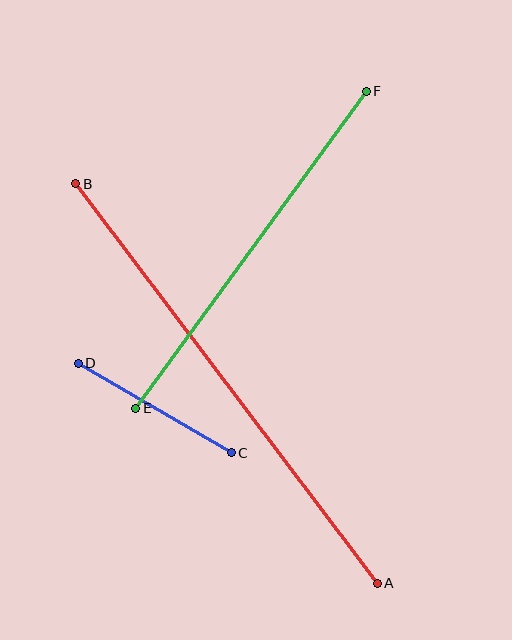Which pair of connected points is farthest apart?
Points A and B are farthest apart.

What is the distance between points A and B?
The distance is approximately 500 pixels.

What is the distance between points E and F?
The distance is approximately 392 pixels.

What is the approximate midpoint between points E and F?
The midpoint is at approximately (251, 250) pixels.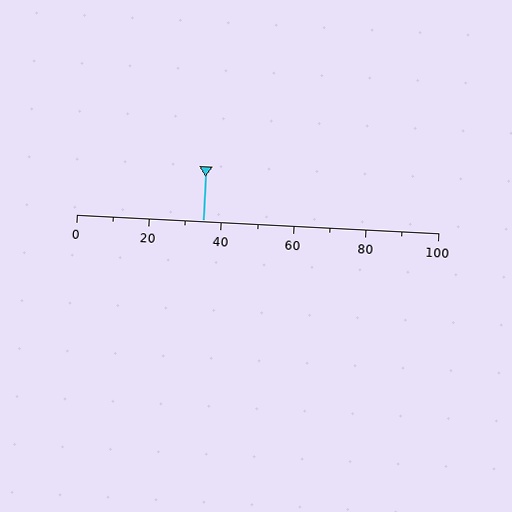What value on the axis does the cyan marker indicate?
The marker indicates approximately 35.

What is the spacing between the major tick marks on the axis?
The major ticks are spaced 20 apart.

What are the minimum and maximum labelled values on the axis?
The axis runs from 0 to 100.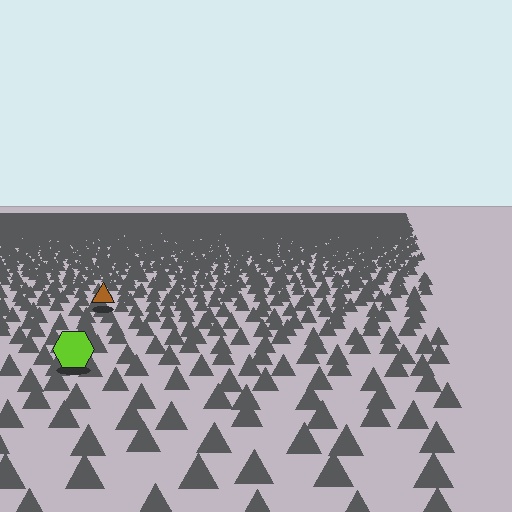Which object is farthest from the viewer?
The brown triangle is farthest from the viewer. It appears smaller and the ground texture around it is denser.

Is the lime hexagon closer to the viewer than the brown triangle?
Yes. The lime hexagon is closer — you can tell from the texture gradient: the ground texture is coarser near it.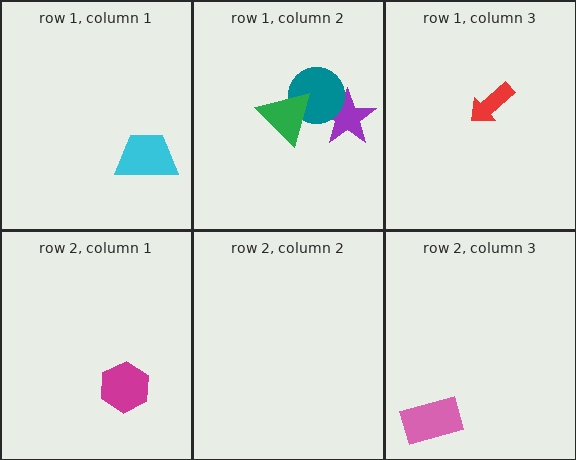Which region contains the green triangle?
The row 1, column 2 region.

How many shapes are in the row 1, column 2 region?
3.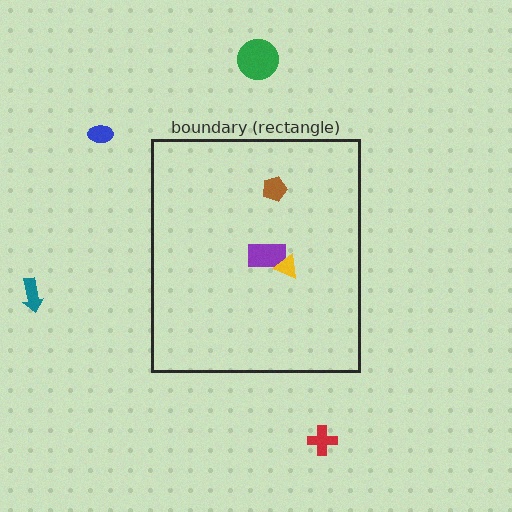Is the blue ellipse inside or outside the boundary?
Outside.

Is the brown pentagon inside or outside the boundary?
Inside.